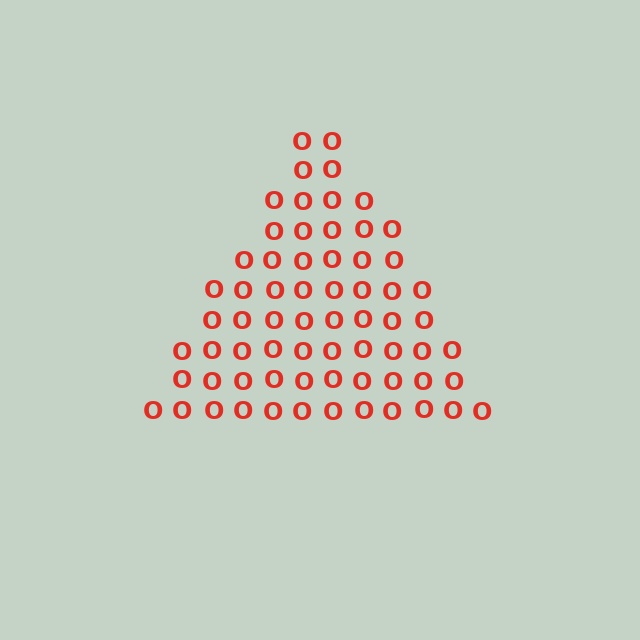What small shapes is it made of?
It is made of small letter O's.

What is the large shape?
The large shape is a triangle.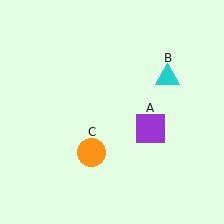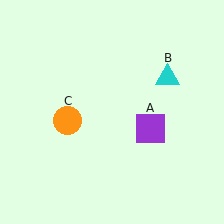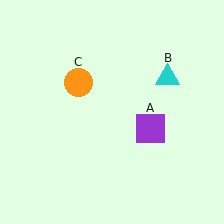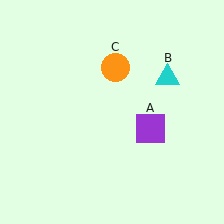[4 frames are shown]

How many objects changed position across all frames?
1 object changed position: orange circle (object C).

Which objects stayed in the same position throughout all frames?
Purple square (object A) and cyan triangle (object B) remained stationary.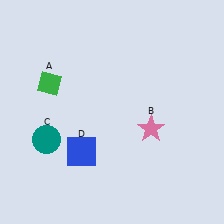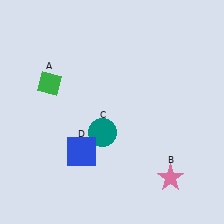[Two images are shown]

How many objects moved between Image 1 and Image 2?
2 objects moved between the two images.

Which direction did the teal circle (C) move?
The teal circle (C) moved right.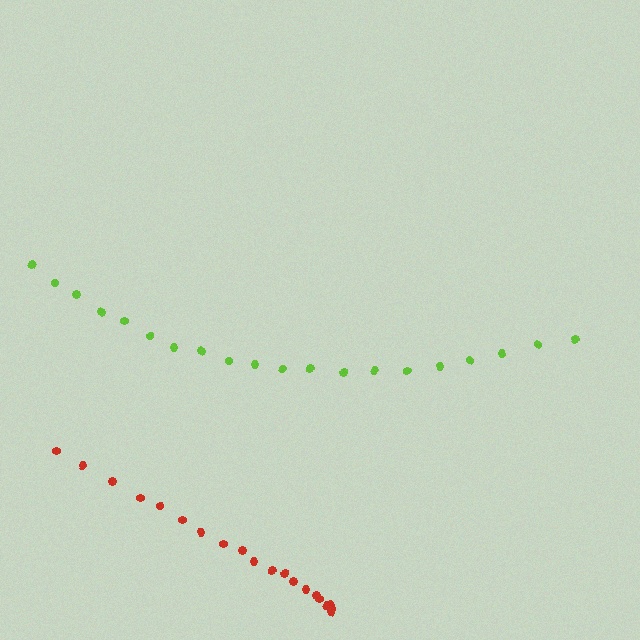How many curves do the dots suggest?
There are 2 distinct paths.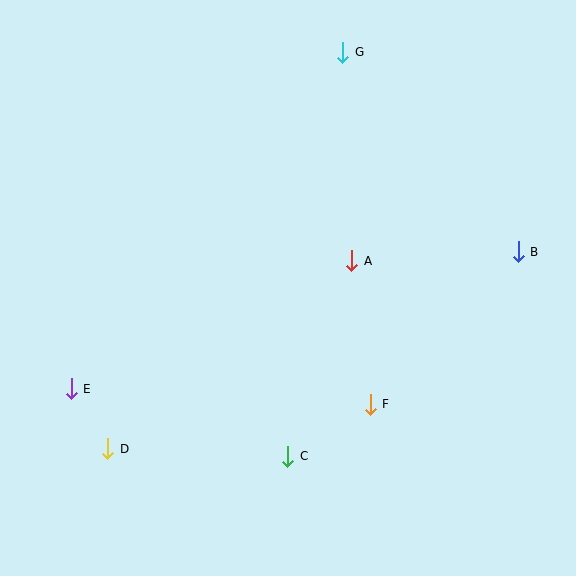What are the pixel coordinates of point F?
Point F is at (370, 404).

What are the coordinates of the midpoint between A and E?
The midpoint between A and E is at (211, 325).